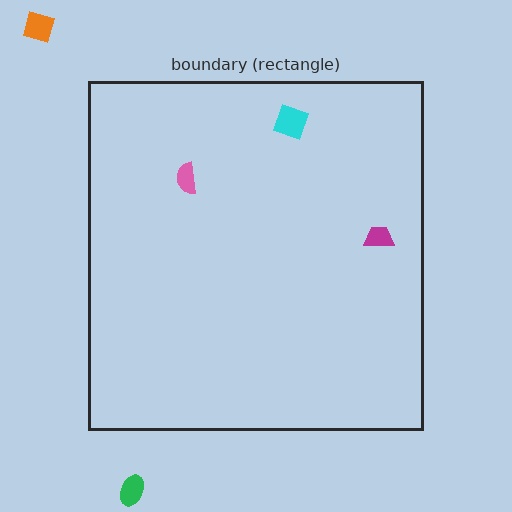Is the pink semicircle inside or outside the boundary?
Inside.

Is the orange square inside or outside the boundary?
Outside.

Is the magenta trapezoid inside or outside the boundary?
Inside.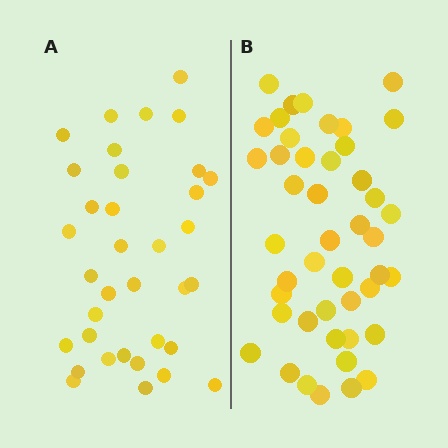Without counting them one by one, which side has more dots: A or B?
Region B (the right region) has more dots.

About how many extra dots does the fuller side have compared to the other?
Region B has roughly 10 or so more dots than region A.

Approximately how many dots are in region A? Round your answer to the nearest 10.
About 40 dots. (The exact count is 35, which rounds to 40.)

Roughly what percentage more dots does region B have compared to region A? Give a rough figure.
About 30% more.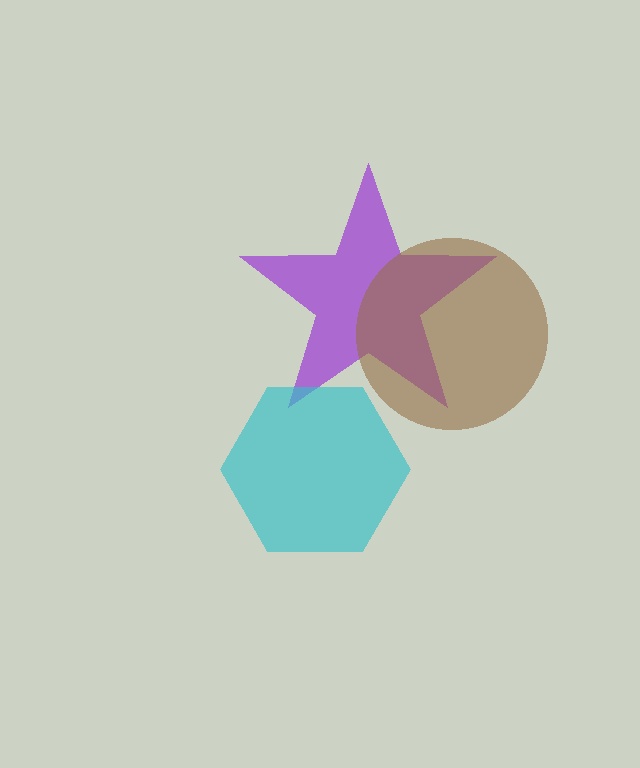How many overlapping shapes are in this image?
There are 3 overlapping shapes in the image.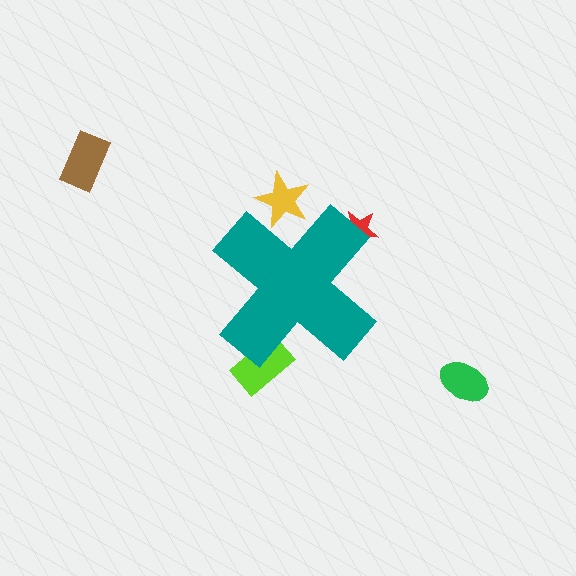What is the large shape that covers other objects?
A teal cross.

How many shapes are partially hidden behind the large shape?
3 shapes are partially hidden.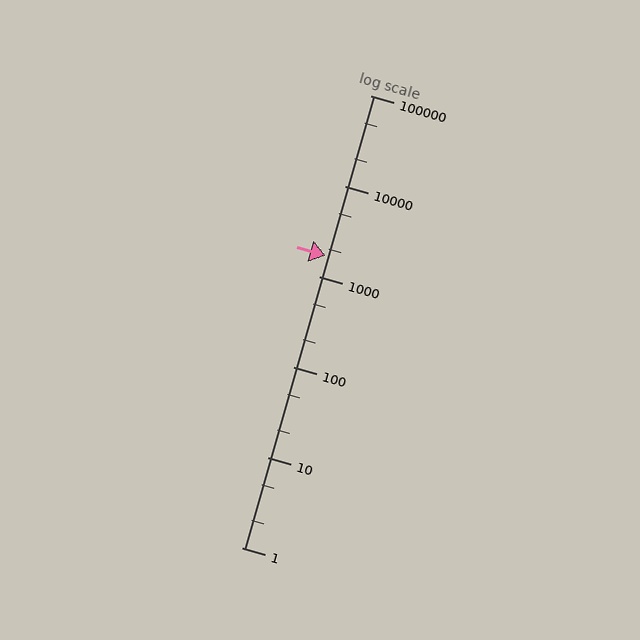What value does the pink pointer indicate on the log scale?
The pointer indicates approximately 1700.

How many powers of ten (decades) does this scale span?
The scale spans 5 decades, from 1 to 100000.